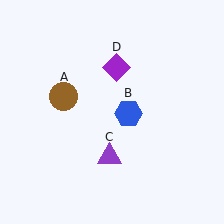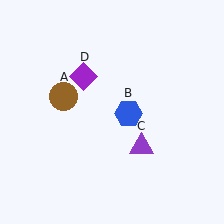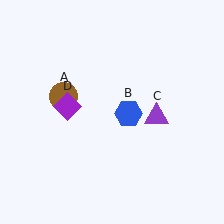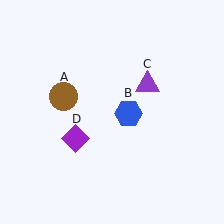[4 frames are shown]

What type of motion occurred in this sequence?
The purple triangle (object C), purple diamond (object D) rotated counterclockwise around the center of the scene.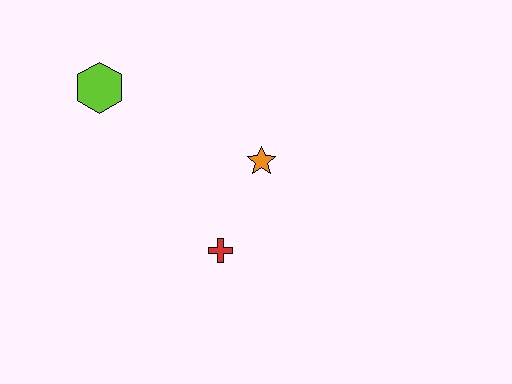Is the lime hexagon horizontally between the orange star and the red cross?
No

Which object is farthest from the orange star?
The lime hexagon is farthest from the orange star.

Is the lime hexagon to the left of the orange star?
Yes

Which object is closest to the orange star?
The red cross is closest to the orange star.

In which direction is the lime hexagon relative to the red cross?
The lime hexagon is above the red cross.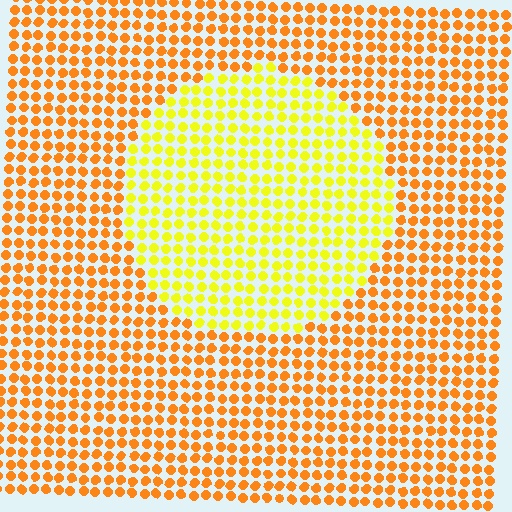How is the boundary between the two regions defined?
The boundary is defined purely by a slight shift in hue (about 35 degrees). Spacing, size, and orientation are identical on both sides.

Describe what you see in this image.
The image is filled with small orange elements in a uniform arrangement. A circle-shaped region is visible where the elements are tinted to a slightly different hue, forming a subtle color boundary.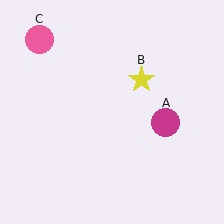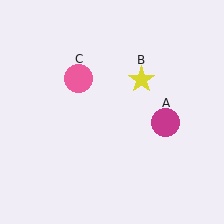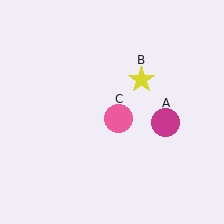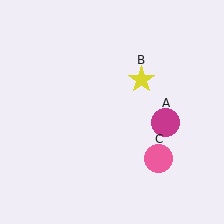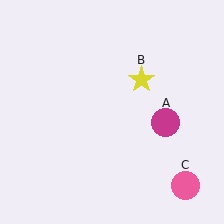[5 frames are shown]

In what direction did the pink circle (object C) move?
The pink circle (object C) moved down and to the right.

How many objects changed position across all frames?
1 object changed position: pink circle (object C).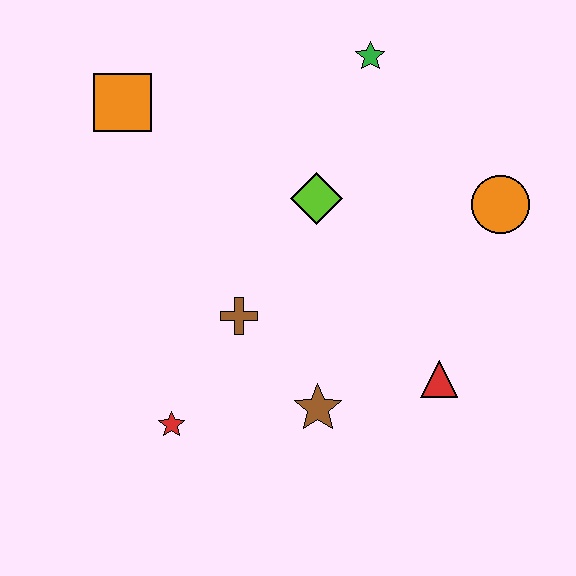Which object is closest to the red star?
The brown cross is closest to the red star.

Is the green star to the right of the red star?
Yes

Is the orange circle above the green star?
No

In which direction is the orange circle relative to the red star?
The orange circle is to the right of the red star.